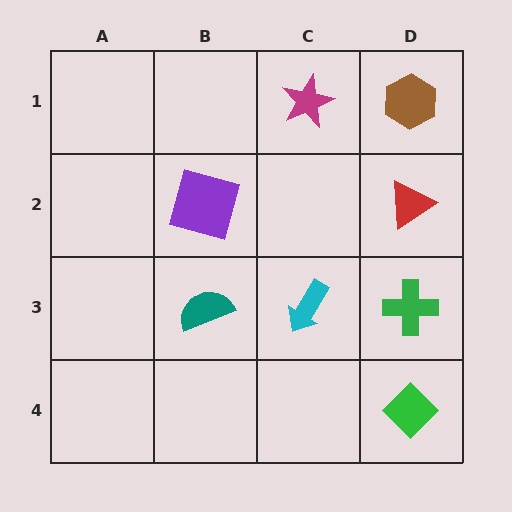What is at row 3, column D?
A green cross.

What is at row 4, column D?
A green diamond.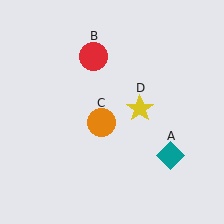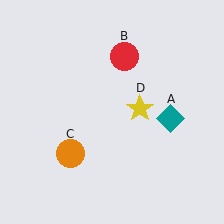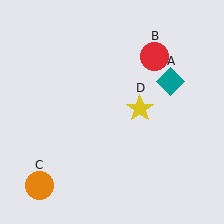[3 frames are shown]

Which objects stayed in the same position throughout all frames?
Yellow star (object D) remained stationary.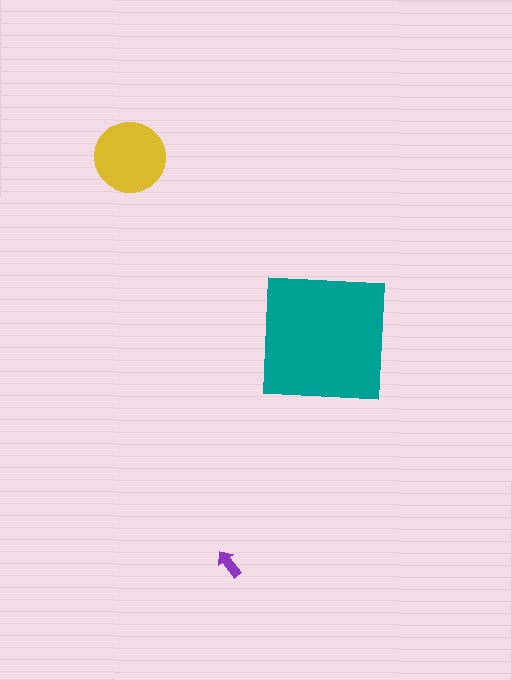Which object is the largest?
The teal square.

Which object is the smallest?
The purple arrow.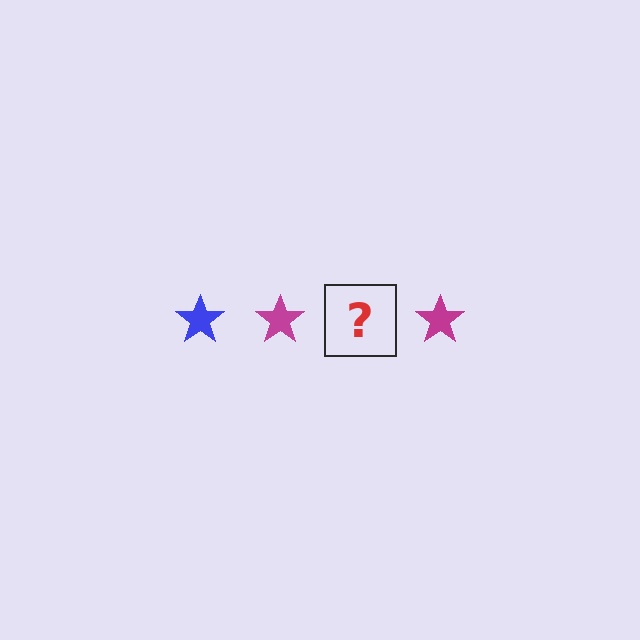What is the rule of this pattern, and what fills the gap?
The rule is that the pattern cycles through blue, magenta stars. The gap should be filled with a blue star.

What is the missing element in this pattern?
The missing element is a blue star.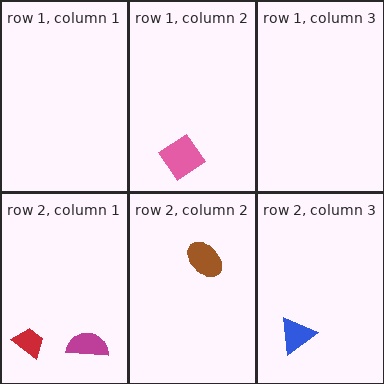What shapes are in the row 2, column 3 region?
The blue triangle.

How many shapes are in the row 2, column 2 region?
1.